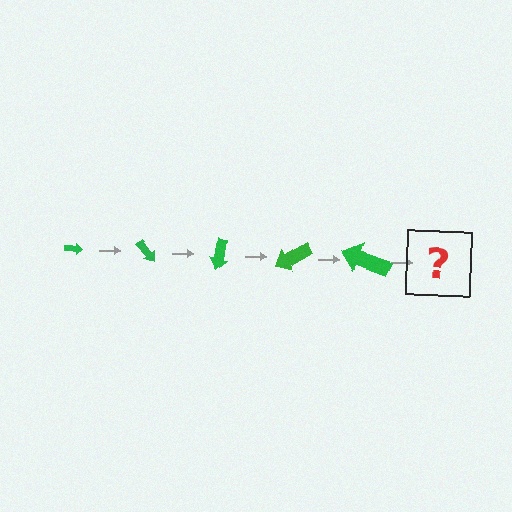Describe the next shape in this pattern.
It should be an arrow, larger than the previous one and rotated 250 degrees from the start.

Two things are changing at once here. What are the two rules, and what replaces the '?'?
The two rules are that the arrow grows larger each step and it rotates 50 degrees each step. The '?' should be an arrow, larger than the previous one and rotated 250 degrees from the start.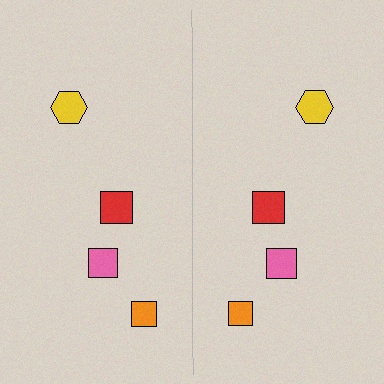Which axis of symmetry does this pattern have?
The pattern has a vertical axis of symmetry running through the center of the image.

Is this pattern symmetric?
Yes, this pattern has bilateral (reflection) symmetry.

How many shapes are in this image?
There are 8 shapes in this image.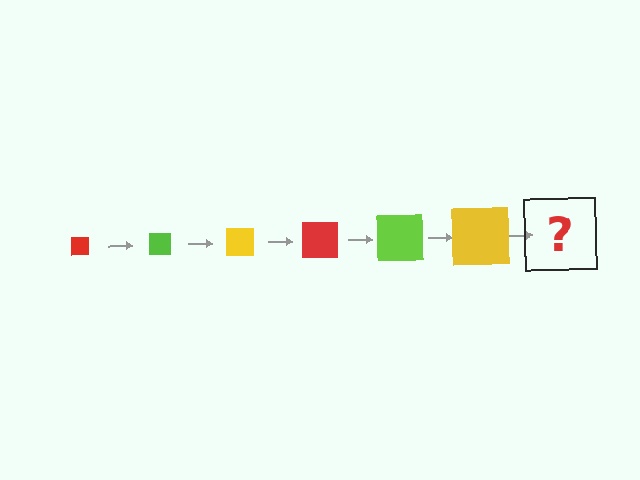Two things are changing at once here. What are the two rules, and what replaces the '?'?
The two rules are that the square grows larger each step and the color cycles through red, lime, and yellow. The '?' should be a red square, larger than the previous one.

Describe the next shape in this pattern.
It should be a red square, larger than the previous one.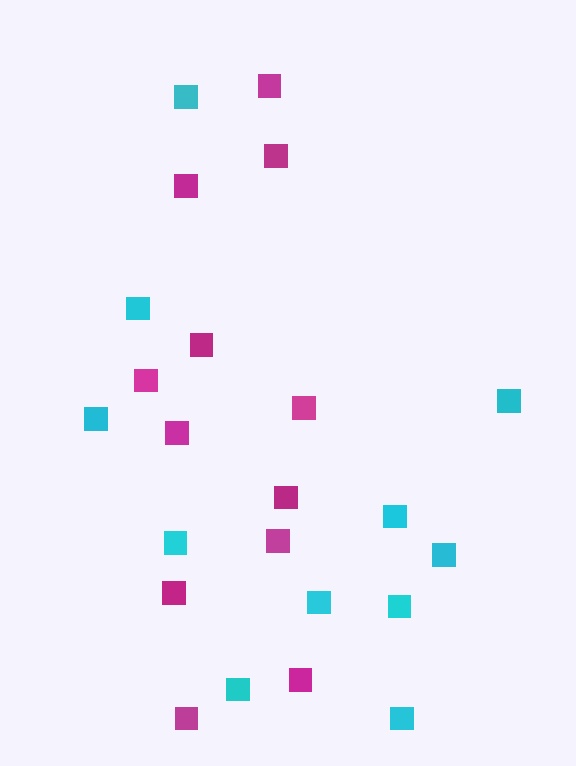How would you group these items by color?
There are 2 groups: one group of magenta squares (12) and one group of cyan squares (11).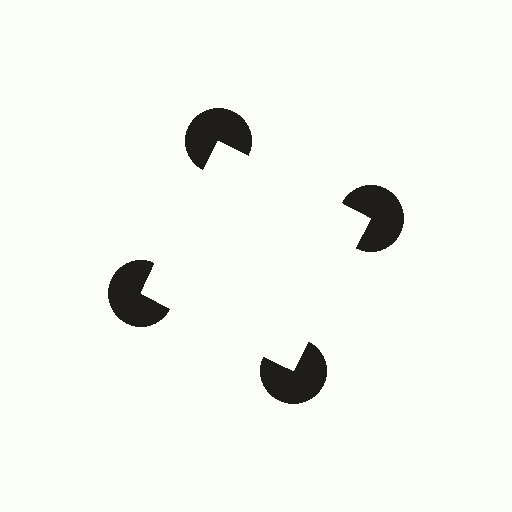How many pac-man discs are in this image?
There are 4 — one at each vertex of the illusory square.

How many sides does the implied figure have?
4 sides.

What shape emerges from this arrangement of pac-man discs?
An illusory square — its edges are inferred from the aligned wedge cuts in the pac-man discs, not physically drawn.